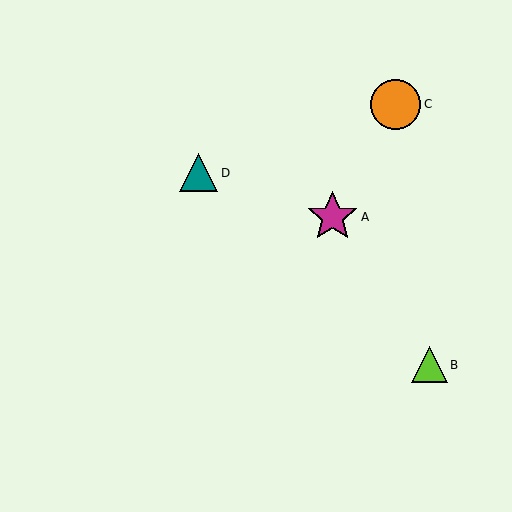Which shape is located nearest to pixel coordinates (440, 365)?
The lime triangle (labeled B) at (429, 365) is nearest to that location.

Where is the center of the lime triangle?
The center of the lime triangle is at (429, 365).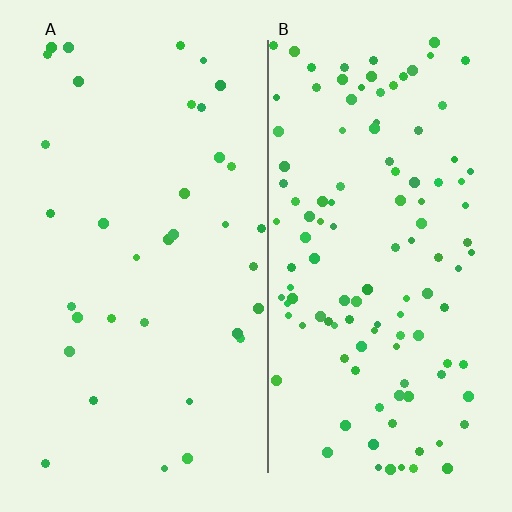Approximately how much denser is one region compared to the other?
Approximately 3.3× — region B over region A.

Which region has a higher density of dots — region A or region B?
B (the right).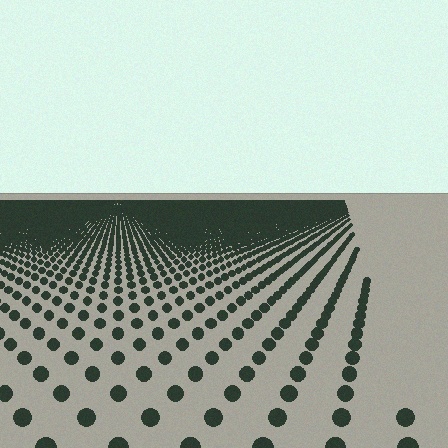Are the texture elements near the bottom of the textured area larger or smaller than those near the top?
Larger. Near the bottom, elements are closer to the viewer and appear at a bigger on-screen size.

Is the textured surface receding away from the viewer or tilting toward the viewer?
The surface is receding away from the viewer. Texture elements get smaller and denser toward the top.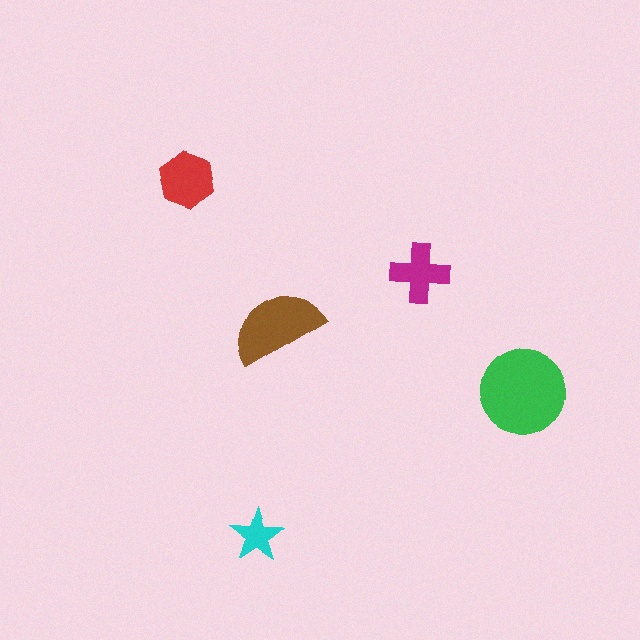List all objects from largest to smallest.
The green circle, the brown semicircle, the red hexagon, the magenta cross, the cyan star.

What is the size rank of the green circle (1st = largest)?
1st.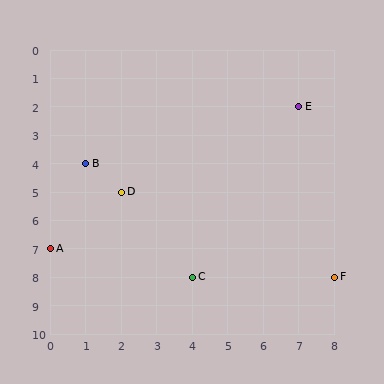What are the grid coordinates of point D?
Point D is at grid coordinates (2, 5).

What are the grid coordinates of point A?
Point A is at grid coordinates (0, 7).